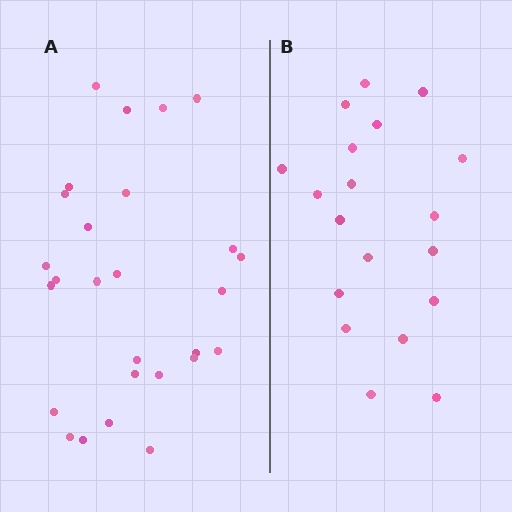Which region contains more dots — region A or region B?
Region A (the left region) has more dots.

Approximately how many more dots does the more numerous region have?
Region A has roughly 8 or so more dots than region B.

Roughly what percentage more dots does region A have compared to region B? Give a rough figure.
About 40% more.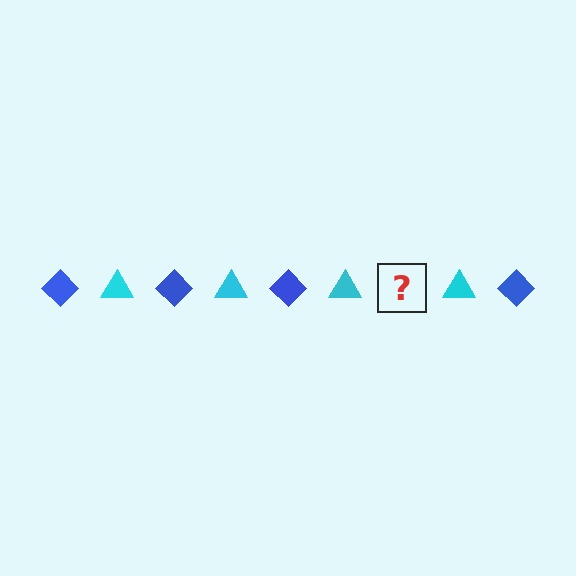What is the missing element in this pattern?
The missing element is a blue diamond.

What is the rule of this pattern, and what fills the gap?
The rule is that the pattern alternates between blue diamond and cyan triangle. The gap should be filled with a blue diamond.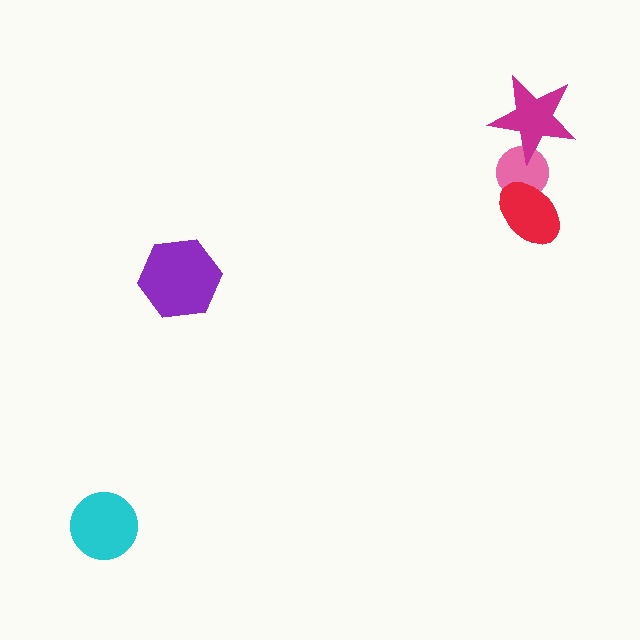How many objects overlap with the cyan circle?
0 objects overlap with the cyan circle.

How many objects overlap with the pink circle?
2 objects overlap with the pink circle.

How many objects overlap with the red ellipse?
1 object overlaps with the red ellipse.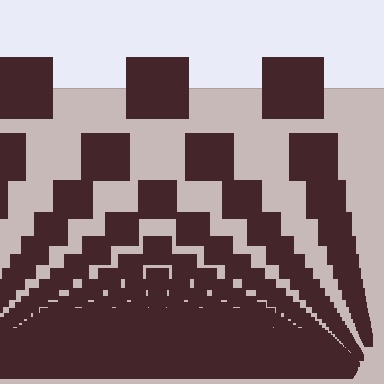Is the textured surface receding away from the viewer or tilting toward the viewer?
The surface appears to tilt toward the viewer. Texture elements get larger and sparser toward the top.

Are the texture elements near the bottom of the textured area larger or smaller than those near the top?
Smaller. The gradient is inverted — elements near the bottom are smaller and denser.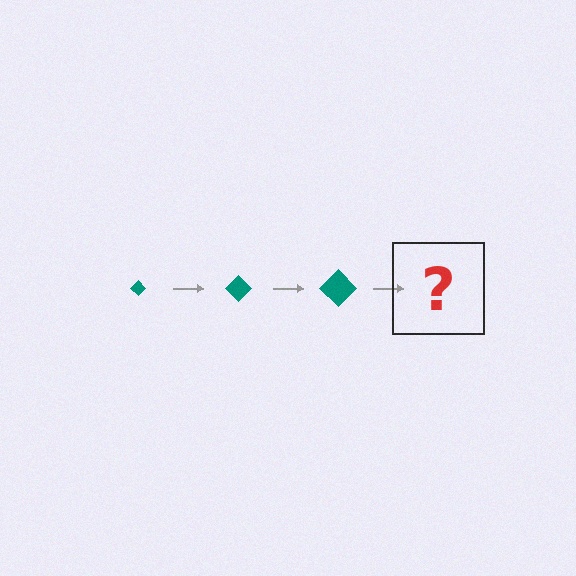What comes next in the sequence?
The next element should be a teal diamond, larger than the previous one.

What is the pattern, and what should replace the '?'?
The pattern is that the diamond gets progressively larger each step. The '?' should be a teal diamond, larger than the previous one.